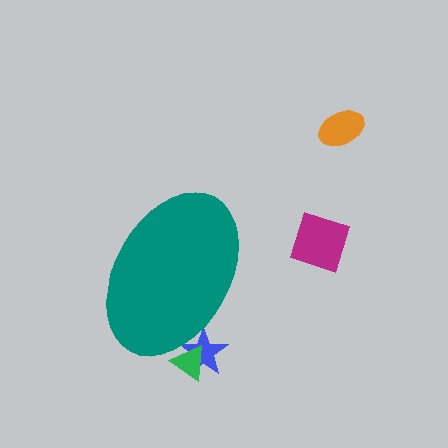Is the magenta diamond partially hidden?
No, the magenta diamond is fully visible.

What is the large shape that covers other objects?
A teal ellipse.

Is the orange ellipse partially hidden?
No, the orange ellipse is fully visible.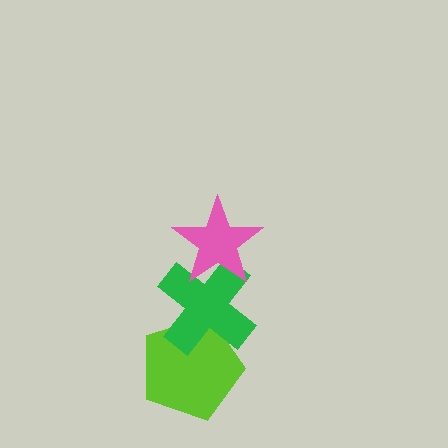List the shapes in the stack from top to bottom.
From top to bottom: the pink star, the green cross, the lime pentagon.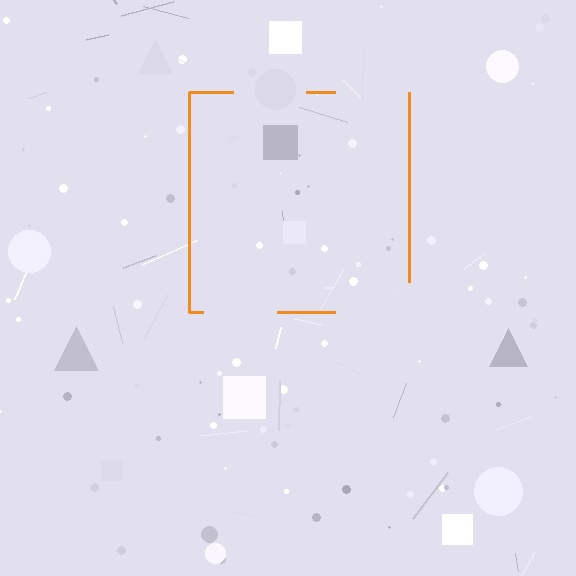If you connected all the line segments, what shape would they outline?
They would outline a square.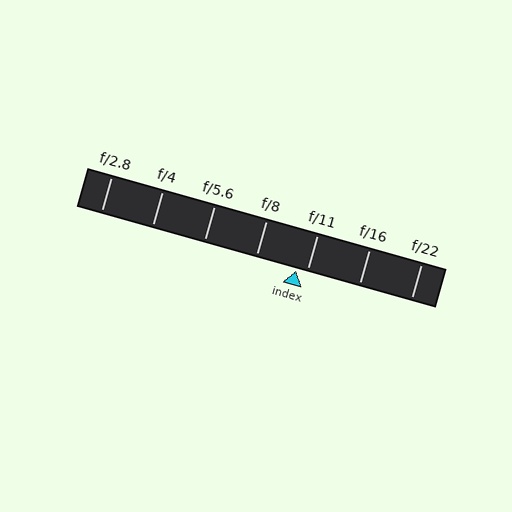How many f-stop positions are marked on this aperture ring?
There are 7 f-stop positions marked.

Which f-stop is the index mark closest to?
The index mark is closest to f/11.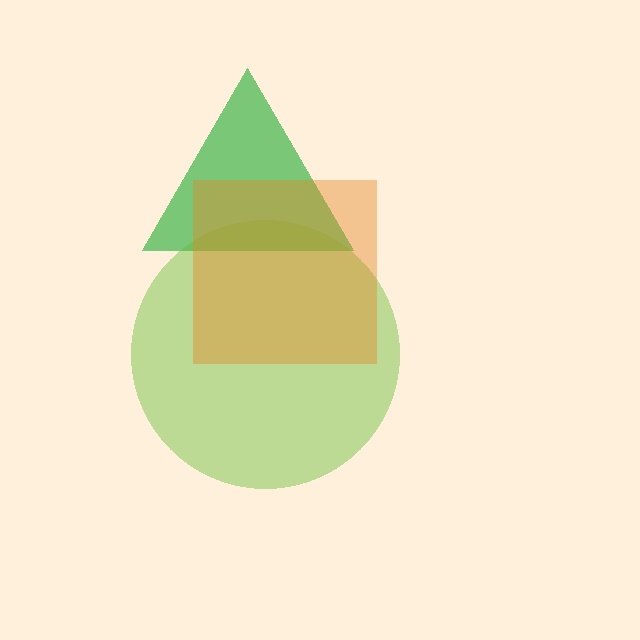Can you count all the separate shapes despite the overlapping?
Yes, there are 3 separate shapes.